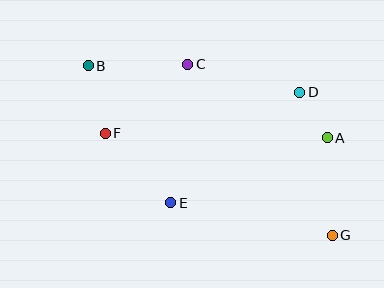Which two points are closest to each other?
Points A and D are closest to each other.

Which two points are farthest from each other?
Points B and G are farthest from each other.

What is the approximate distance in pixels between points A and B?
The distance between A and B is approximately 250 pixels.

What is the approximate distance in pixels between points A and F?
The distance between A and F is approximately 222 pixels.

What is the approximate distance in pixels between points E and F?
The distance between E and F is approximately 96 pixels.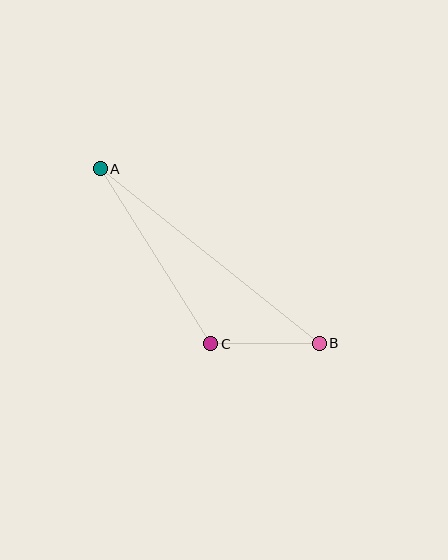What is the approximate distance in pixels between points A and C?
The distance between A and C is approximately 207 pixels.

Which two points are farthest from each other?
Points A and B are farthest from each other.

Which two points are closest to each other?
Points B and C are closest to each other.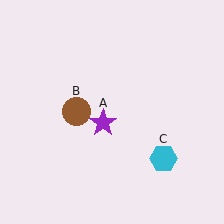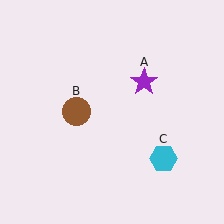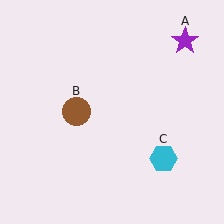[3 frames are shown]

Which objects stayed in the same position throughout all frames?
Brown circle (object B) and cyan hexagon (object C) remained stationary.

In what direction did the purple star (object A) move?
The purple star (object A) moved up and to the right.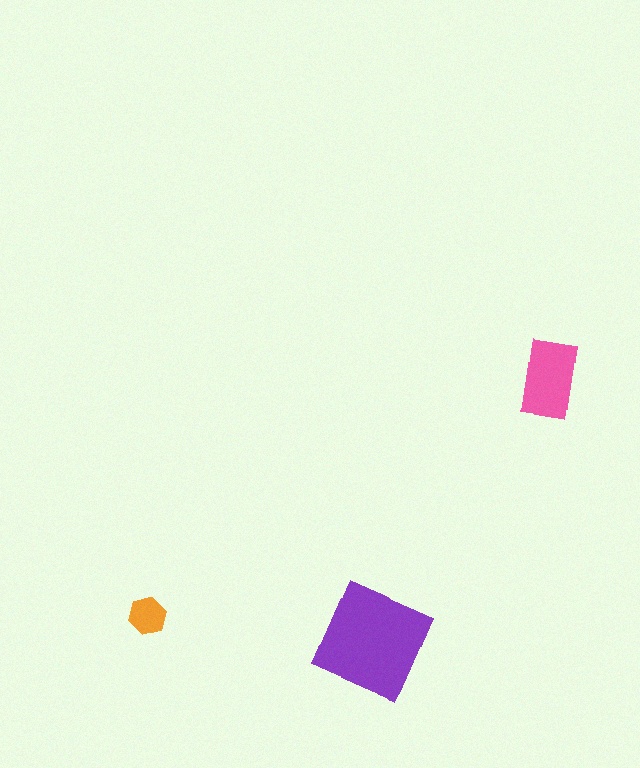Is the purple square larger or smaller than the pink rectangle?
Larger.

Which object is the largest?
The purple square.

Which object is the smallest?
The orange hexagon.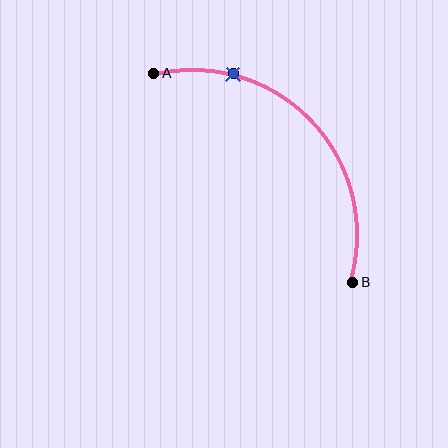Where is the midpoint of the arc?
The arc midpoint is the point on the curve farthest from the straight line joining A and B. It sits above and to the right of that line.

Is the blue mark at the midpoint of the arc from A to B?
No. The blue mark lies on the arc but is closer to endpoint A. The arc midpoint would be at the point on the curve equidistant along the arc from both A and B.